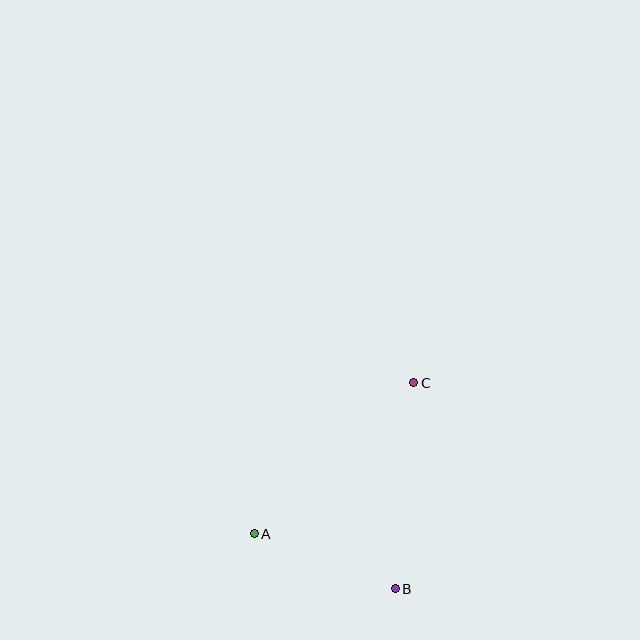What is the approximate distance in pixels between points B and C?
The distance between B and C is approximately 207 pixels.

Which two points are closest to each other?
Points A and B are closest to each other.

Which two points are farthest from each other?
Points A and C are farthest from each other.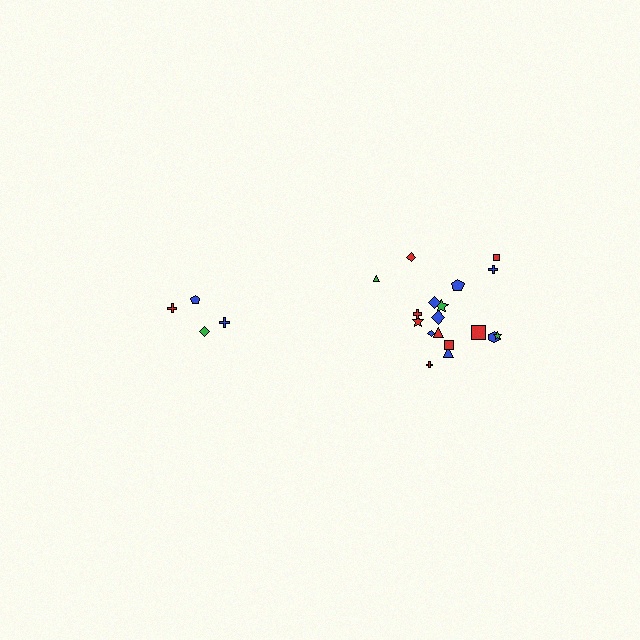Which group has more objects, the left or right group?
The right group.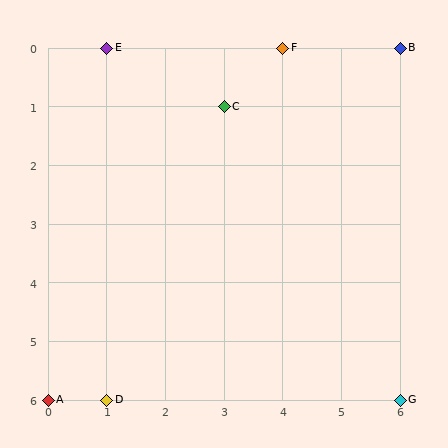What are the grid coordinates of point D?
Point D is at grid coordinates (1, 6).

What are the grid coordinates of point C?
Point C is at grid coordinates (3, 1).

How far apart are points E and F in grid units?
Points E and F are 3 columns apart.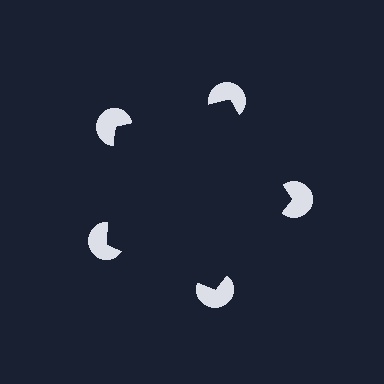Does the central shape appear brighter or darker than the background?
It typically appears slightly darker than the background, even though no actual brightness change is drawn.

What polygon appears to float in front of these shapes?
An illusory pentagon — its edges are inferred from the aligned wedge cuts in the pac-man discs, not physically drawn.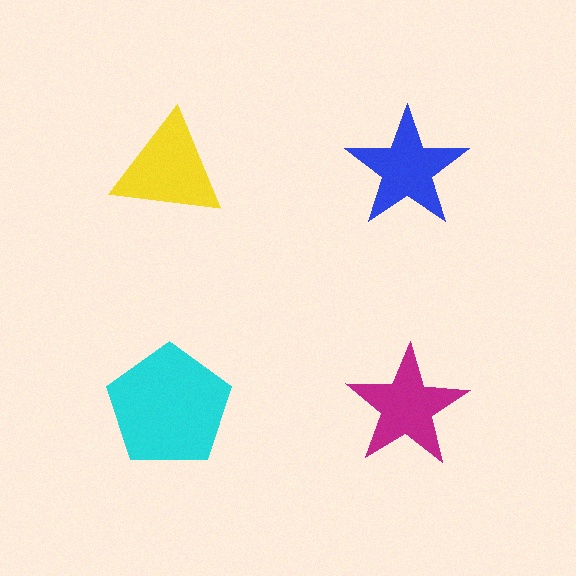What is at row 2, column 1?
A cyan pentagon.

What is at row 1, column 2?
A blue star.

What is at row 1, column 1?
A yellow triangle.